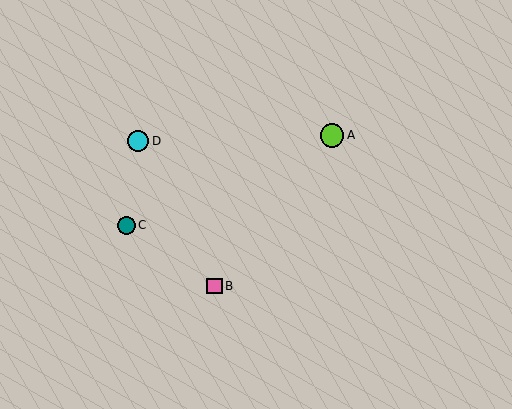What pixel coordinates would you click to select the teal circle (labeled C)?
Click at (126, 225) to select the teal circle C.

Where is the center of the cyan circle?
The center of the cyan circle is at (138, 141).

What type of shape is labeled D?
Shape D is a cyan circle.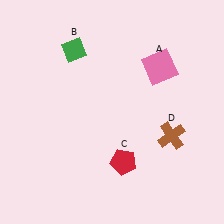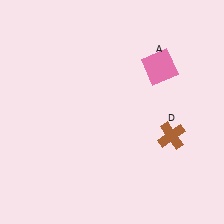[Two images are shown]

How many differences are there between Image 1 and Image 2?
There are 2 differences between the two images.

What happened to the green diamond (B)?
The green diamond (B) was removed in Image 2. It was in the top-left area of Image 1.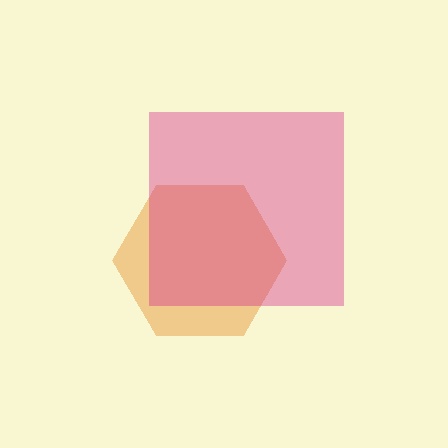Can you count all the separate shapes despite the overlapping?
Yes, there are 2 separate shapes.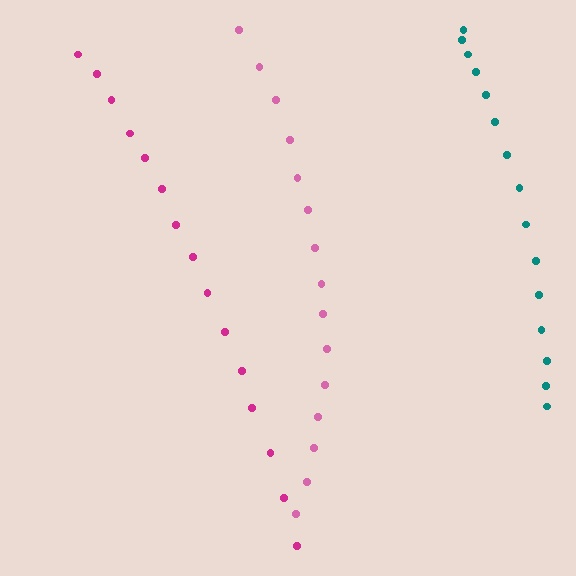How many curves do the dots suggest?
There are 3 distinct paths.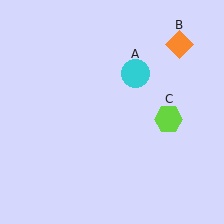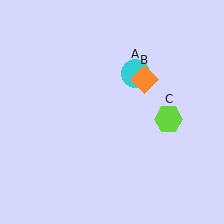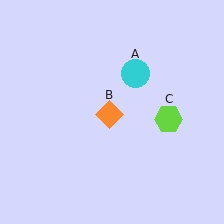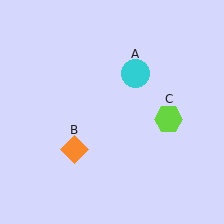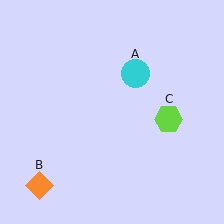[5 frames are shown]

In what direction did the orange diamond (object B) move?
The orange diamond (object B) moved down and to the left.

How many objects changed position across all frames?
1 object changed position: orange diamond (object B).